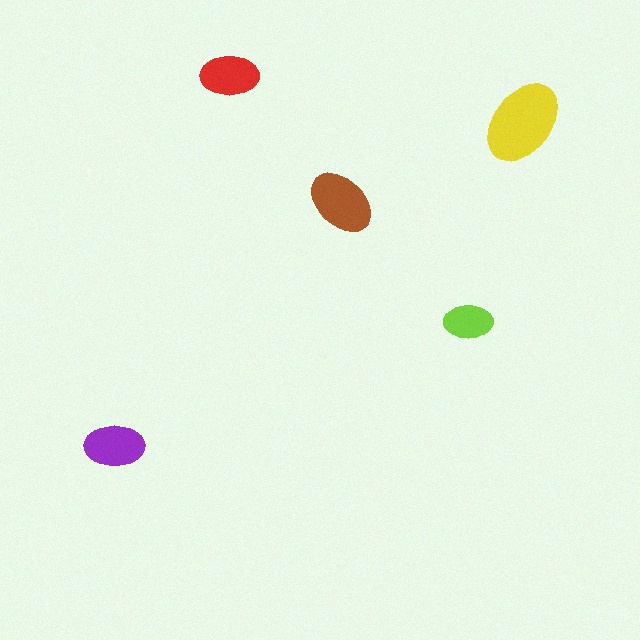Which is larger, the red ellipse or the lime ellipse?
The red one.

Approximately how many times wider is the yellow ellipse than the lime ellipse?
About 1.5 times wider.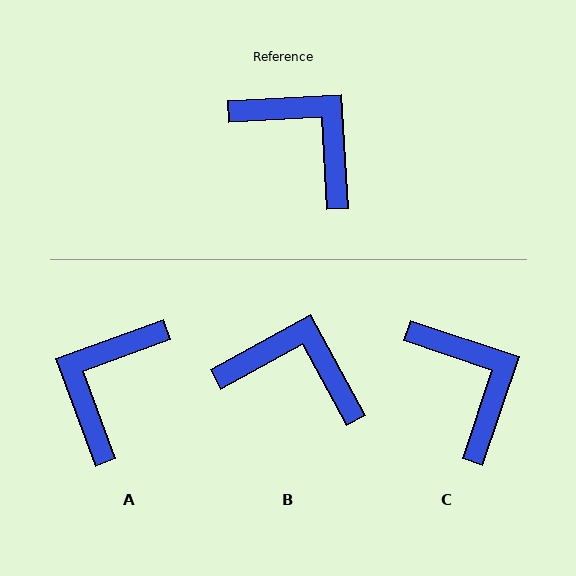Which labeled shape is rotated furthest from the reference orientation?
A, about 107 degrees away.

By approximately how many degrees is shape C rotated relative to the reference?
Approximately 22 degrees clockwise.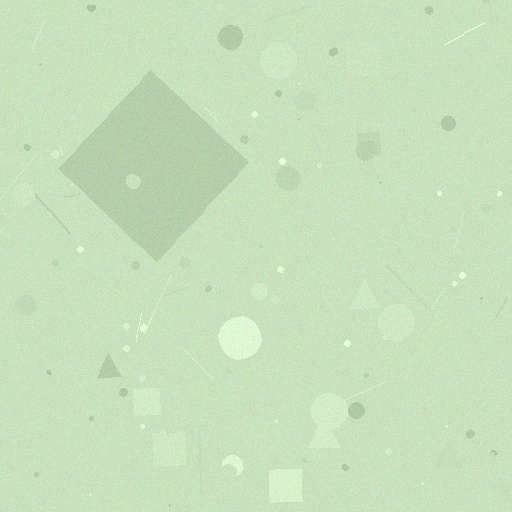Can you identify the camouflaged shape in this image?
The camouflaged shape is a diamond.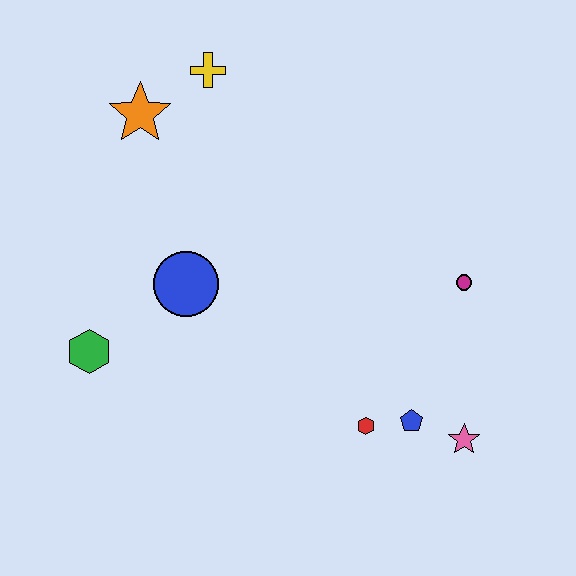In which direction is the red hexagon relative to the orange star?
The red hexagon is below the orange star.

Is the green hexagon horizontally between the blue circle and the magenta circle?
No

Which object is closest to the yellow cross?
The orange star is closest to the yellow cross.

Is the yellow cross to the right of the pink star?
No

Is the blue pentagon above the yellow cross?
No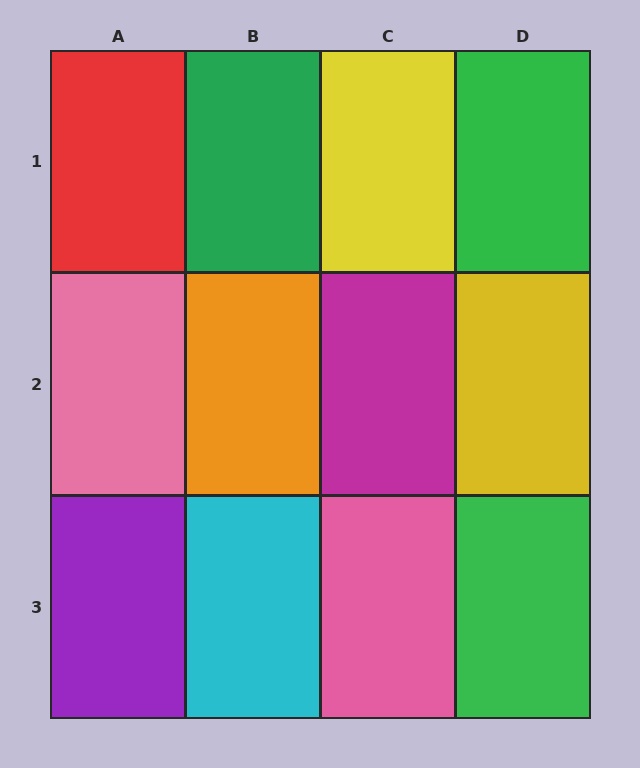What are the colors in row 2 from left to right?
Pink, orange, magenta, yellow.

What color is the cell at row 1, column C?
Yellow.